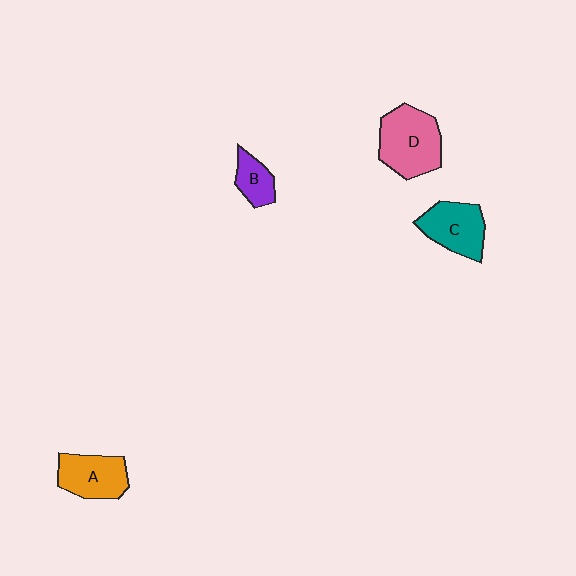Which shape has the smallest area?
Shape B (purple).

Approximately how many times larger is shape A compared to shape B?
Approximately 1.7 times.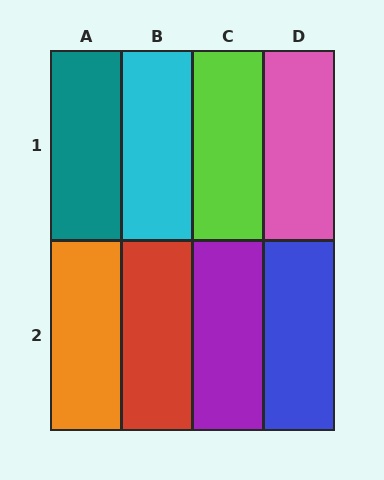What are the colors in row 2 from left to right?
Orange, red, purple, blue.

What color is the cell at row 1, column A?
Teal.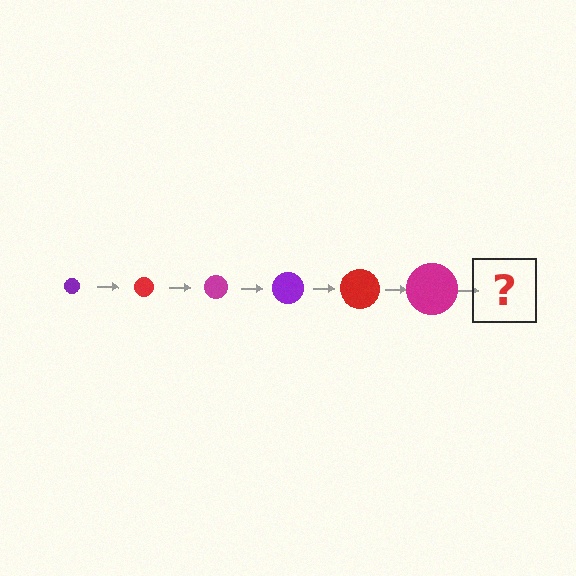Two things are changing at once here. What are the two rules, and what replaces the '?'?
The two rules are that the circle grows larger each step and the color cycles through purple, red, and magenta. The '?' should be a purple circle, larger than the previous one.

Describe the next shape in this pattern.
It should be a purple circle, larger than the previous one.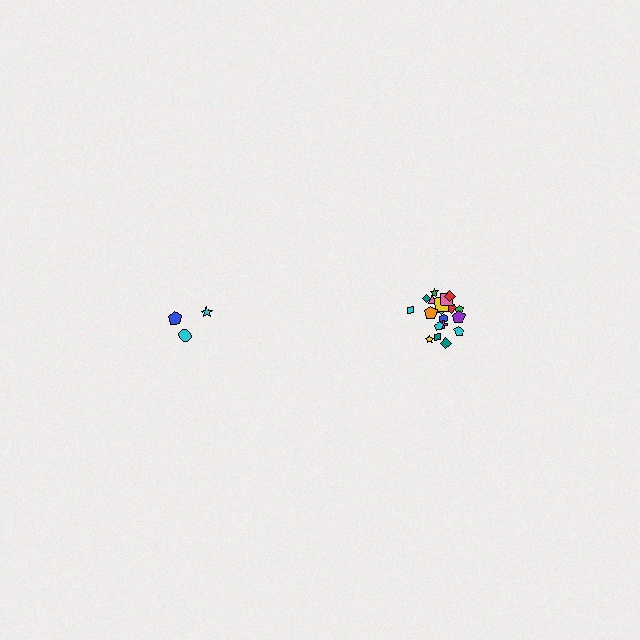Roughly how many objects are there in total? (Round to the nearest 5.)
Roughly 25 objects in total.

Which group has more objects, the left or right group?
The right group.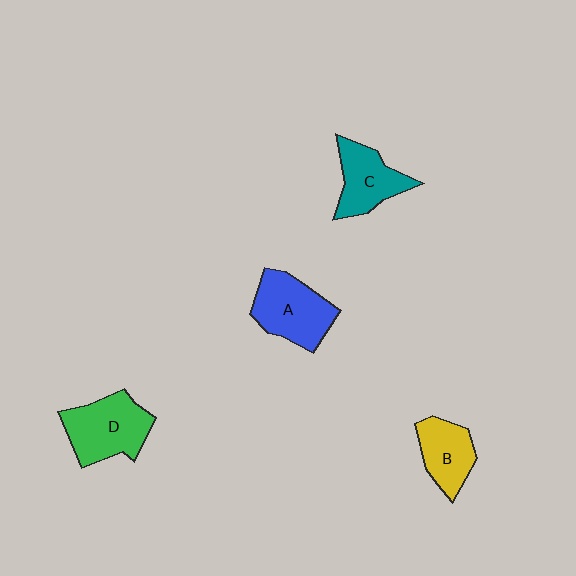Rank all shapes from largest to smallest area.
From largest to smallest: D (green), A (blue), C (teal), B (yellow).